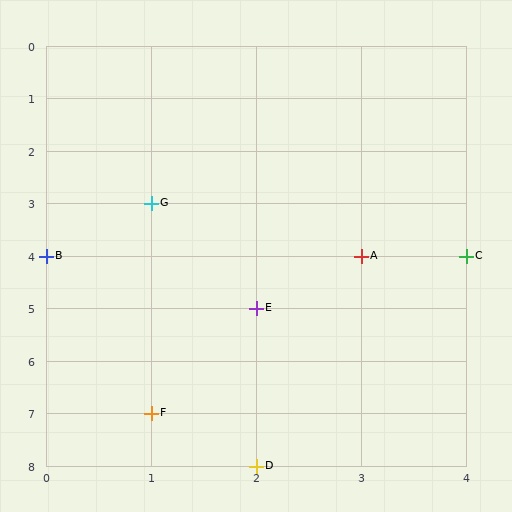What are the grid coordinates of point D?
Point D is at grid coordinates (2, 8).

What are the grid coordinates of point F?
Point F is at grid coordinates (1, 7).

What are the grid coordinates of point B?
Point B is at grid coordinates (0, 4).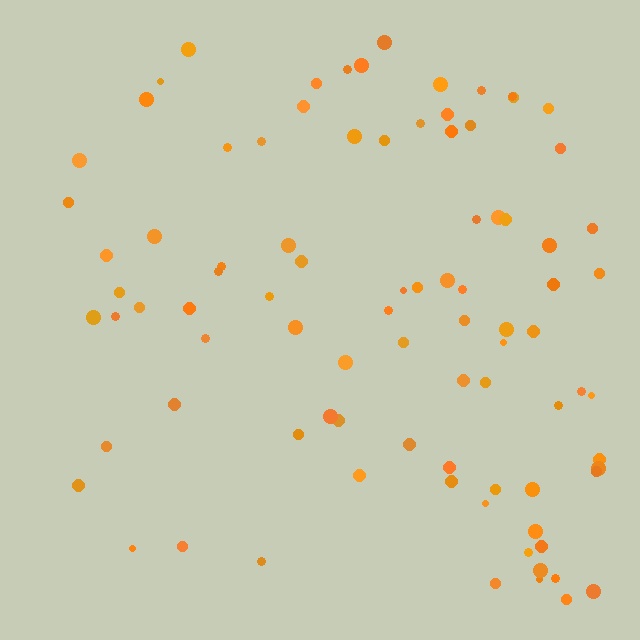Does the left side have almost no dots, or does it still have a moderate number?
Still a moderate number, just noticeably fewer than the right.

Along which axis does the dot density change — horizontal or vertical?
Horizontal.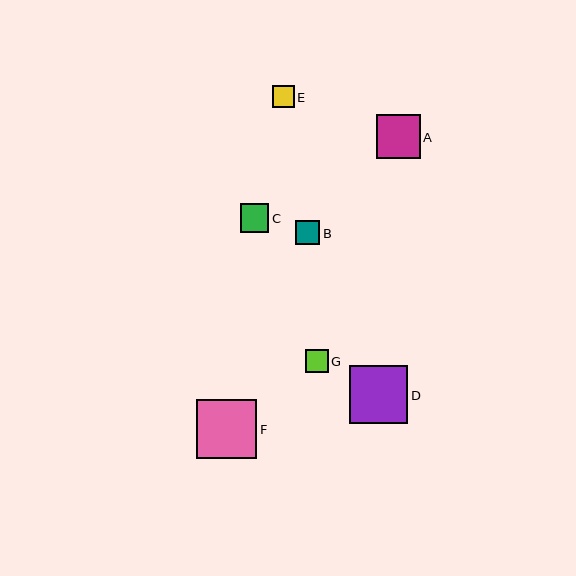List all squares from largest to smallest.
From largest to smallest: F, D, A, C, B, G, E.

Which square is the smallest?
Square E is the smallest with a size of approximately 22 pixels.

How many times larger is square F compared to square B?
Square F is approximately 2.5 times the size of square B.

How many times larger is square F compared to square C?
Square F is approximately 2.1 times the size of square C.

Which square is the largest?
Square F is the largest with a size of approximately 60 pixels.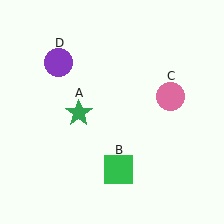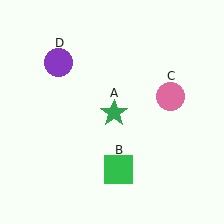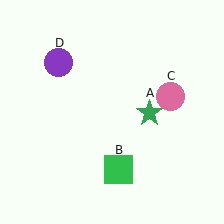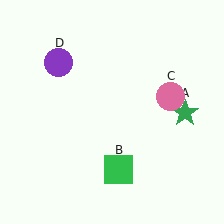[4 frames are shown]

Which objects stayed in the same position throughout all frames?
Green square (object B) and pink circle (object C) and purple circle (object D) remained stationary.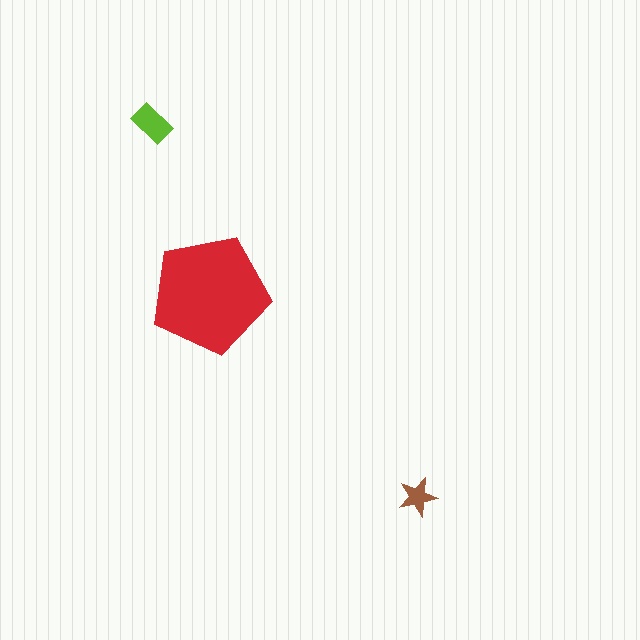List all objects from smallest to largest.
The brown star, the lime rectangle, the red pentagon.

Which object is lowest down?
The brown star is bottommost.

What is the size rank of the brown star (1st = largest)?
3rd.